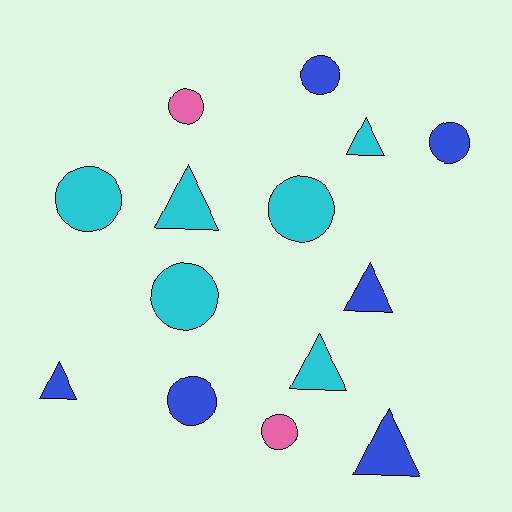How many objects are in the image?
There are 14 objects.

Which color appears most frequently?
Blue, with 6 objects.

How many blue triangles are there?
There are 3 blue triangles.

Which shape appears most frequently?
Circle, with 8 objects.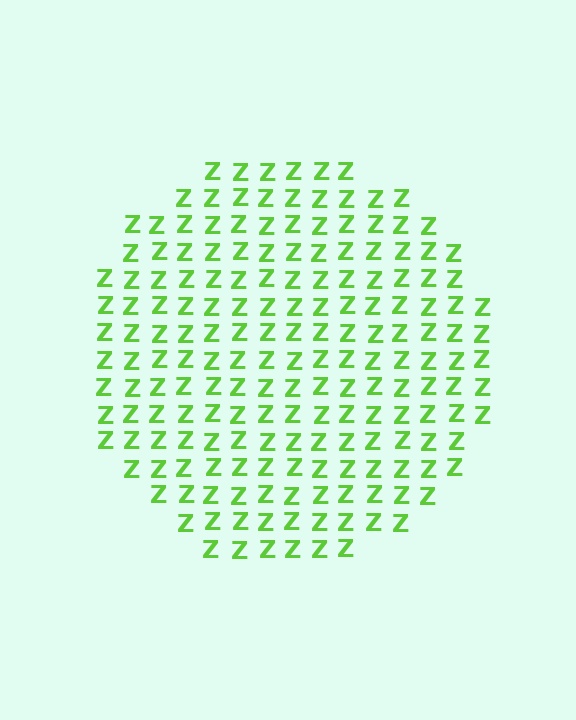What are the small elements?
The small elements are letter Z's.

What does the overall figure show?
The overall figure shows a circle.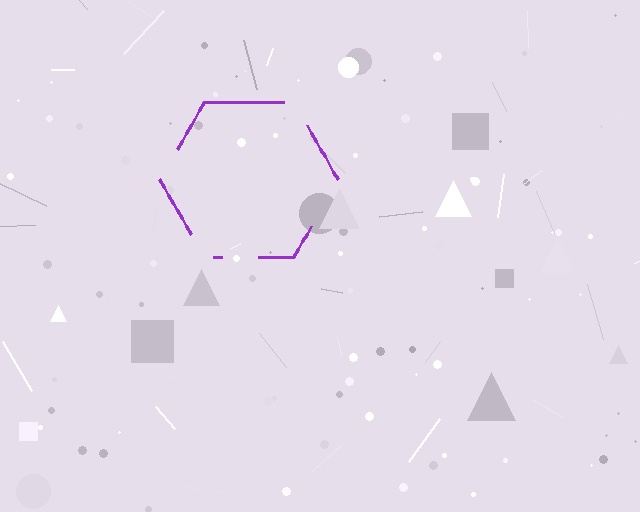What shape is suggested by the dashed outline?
The dashed outline suggests a hexagon.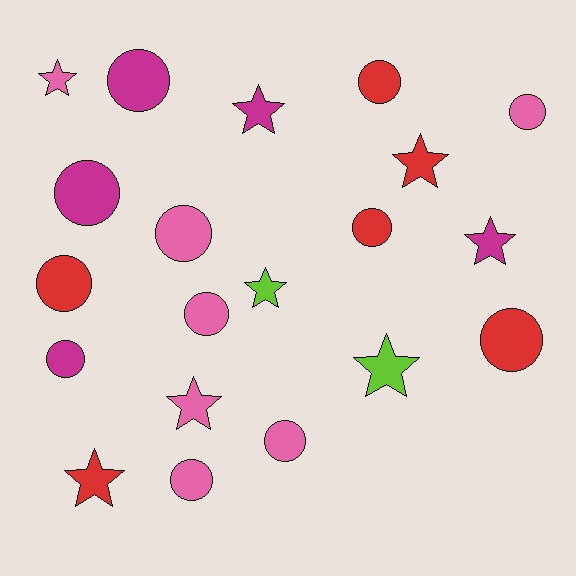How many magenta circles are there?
There are 3 magenta circles.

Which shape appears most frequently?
Circle, with 12 objects.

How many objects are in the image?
There are 20 objects.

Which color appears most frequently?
Pink, with 7 objects.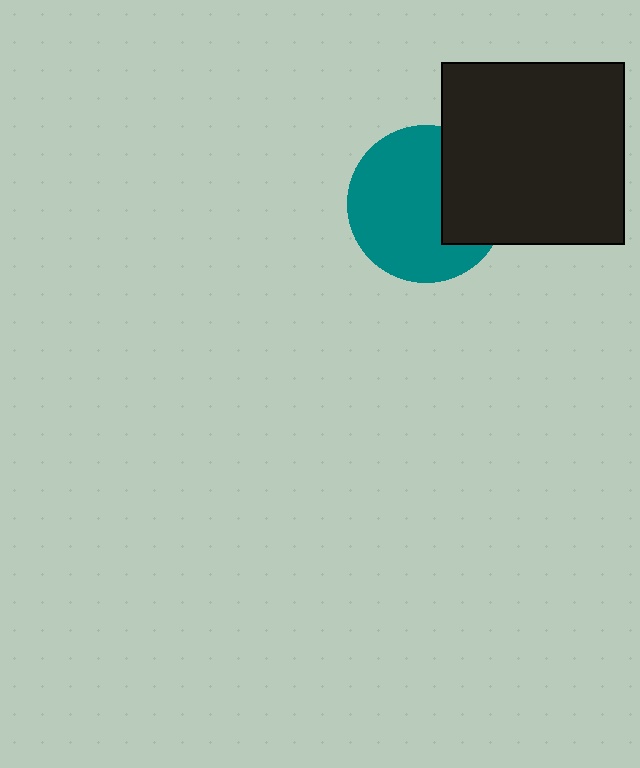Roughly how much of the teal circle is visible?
Most of it is visible (roughly 69%).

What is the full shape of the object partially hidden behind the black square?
The partially hidden object is a teal circle.